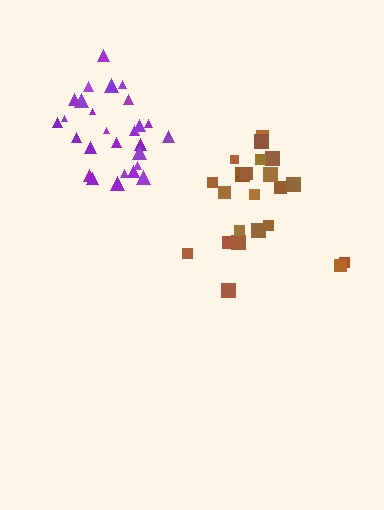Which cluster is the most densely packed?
Purple.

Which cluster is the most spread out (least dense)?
Brown.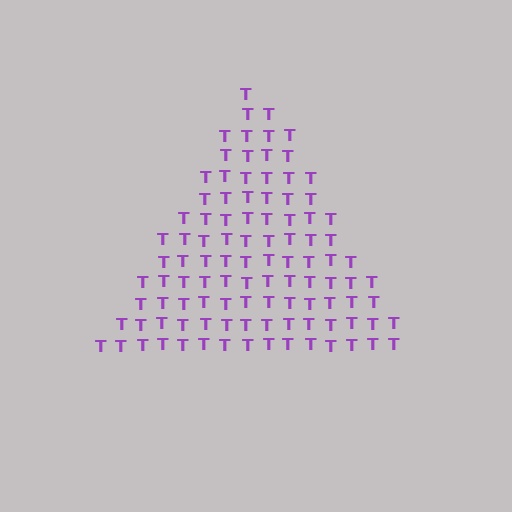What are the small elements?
The small elements are letter T's.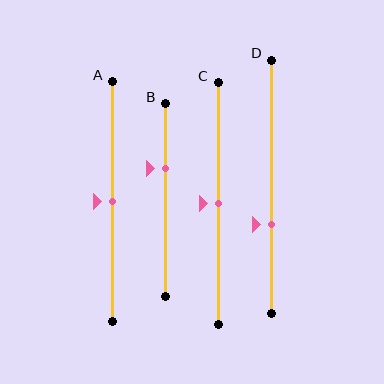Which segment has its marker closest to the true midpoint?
Segment A has its marker closest to the true midpoint.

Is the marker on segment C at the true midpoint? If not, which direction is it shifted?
Yes, the marker on segment C is at the true midpoint.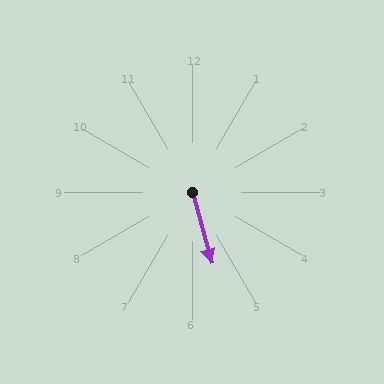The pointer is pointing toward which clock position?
Roughly 5 o'clock.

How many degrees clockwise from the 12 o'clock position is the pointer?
Approximately 165 degrees.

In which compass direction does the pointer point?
South.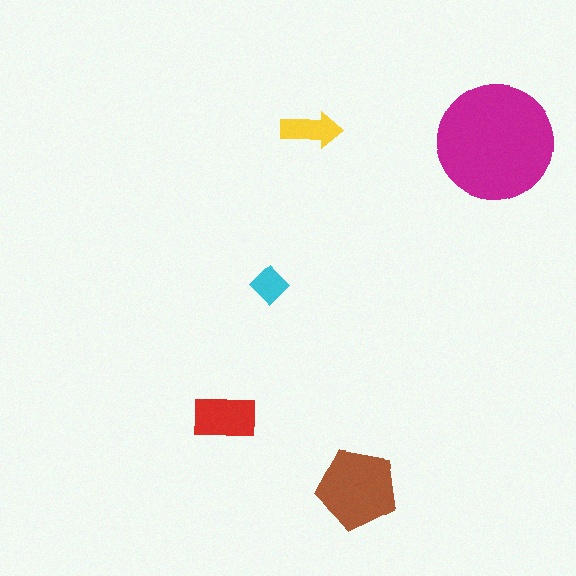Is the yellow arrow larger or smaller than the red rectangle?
Smaller.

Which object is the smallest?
The cyan diamond.